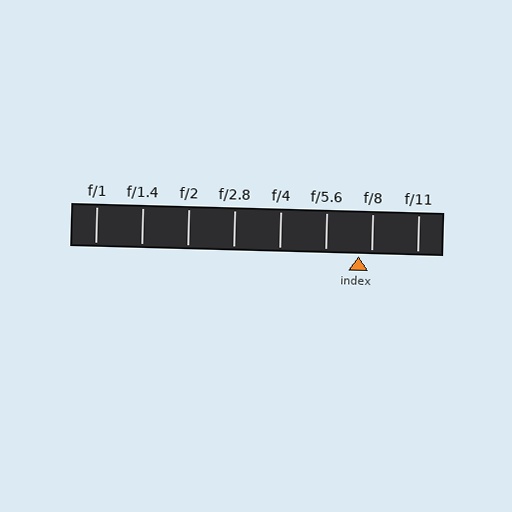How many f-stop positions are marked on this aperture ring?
There are 8 f-stop positions marked.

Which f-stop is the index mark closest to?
The index mark is closest to f/8.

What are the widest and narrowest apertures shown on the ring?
The widest aperture shown is f/1 and the narrowest is f/11.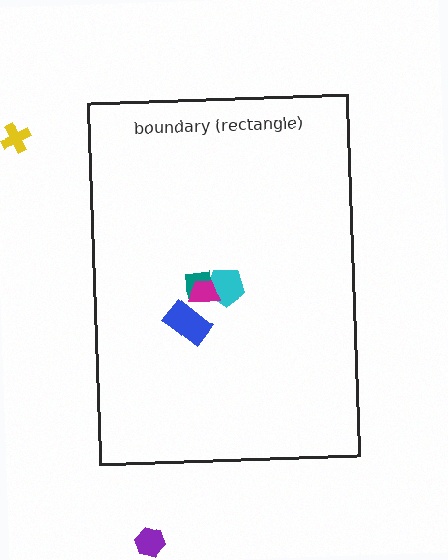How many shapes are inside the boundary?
4 inside, 2 outside.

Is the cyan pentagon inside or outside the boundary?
Inside.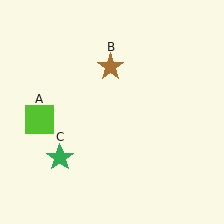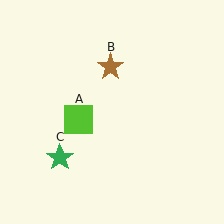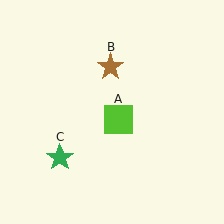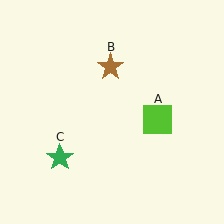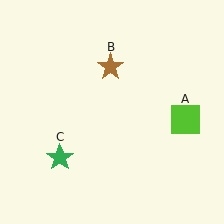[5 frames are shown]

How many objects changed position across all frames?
1 object changed position: lime square (object A).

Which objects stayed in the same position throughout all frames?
Brown star (object B) and green star (object C) remained stationary.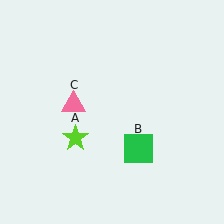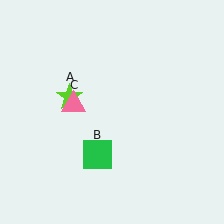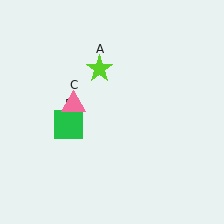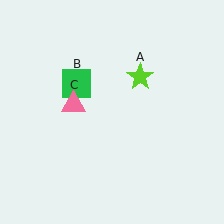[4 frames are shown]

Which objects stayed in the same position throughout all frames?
Pink triangle (object C) remained stationary.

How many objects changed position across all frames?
2 objects changed position: lime star (object A), green square (object B).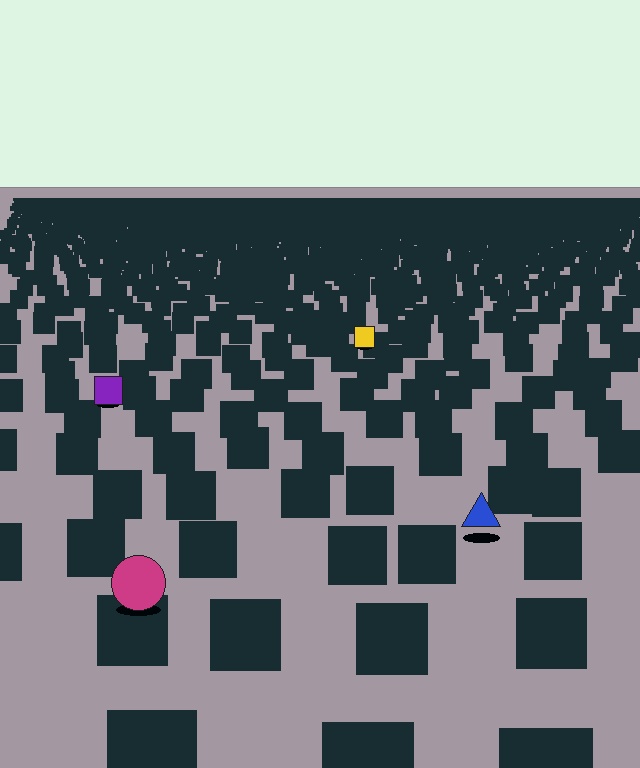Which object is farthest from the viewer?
The yellow square is farthest from the viewer. It appears smaller and the ground texture around it is denser.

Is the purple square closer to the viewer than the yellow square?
Yes. The purple square is closer — you can tell from the texture gradient: the ground texture is coarser near it.